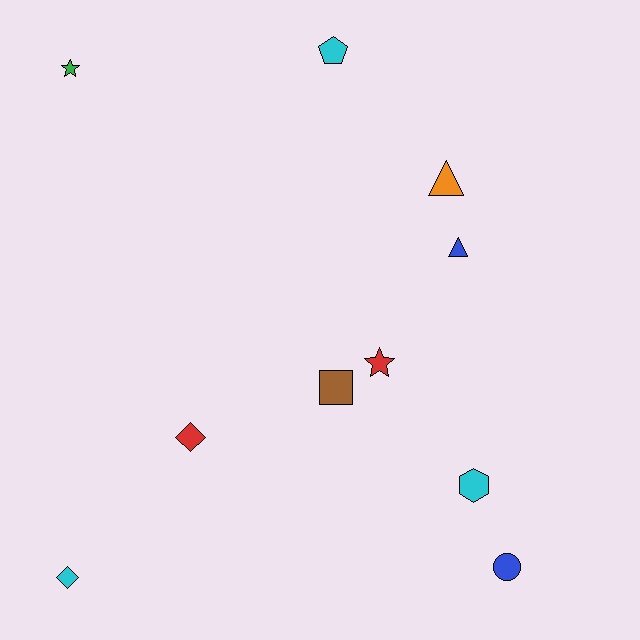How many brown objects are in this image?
There is 1 brown object.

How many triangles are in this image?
There are 2 triangles.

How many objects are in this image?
There are 10 objects.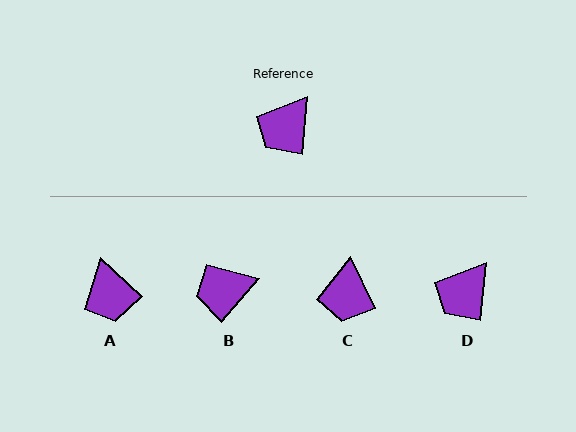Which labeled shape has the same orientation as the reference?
D.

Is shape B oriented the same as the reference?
No, it is off by about 36 degrees.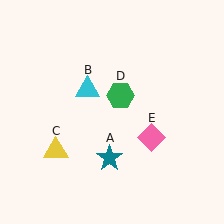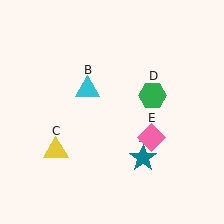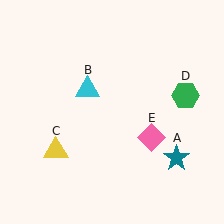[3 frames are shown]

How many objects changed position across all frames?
2 objects changed position: teal star (object A), green hexagon (object D).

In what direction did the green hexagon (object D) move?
The green hexagon (object D) moved right.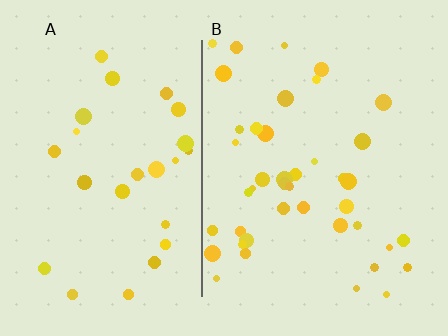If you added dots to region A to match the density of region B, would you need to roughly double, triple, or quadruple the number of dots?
Approximately double.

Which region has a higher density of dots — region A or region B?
B (the right).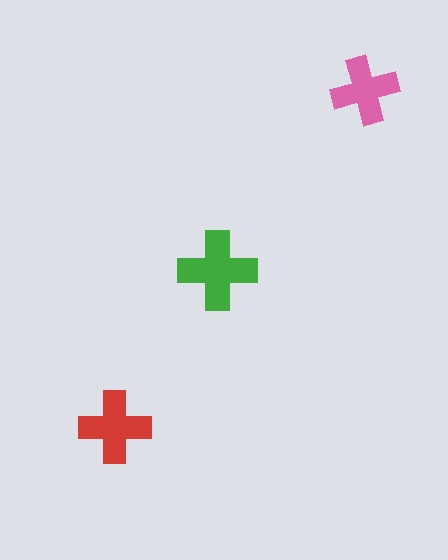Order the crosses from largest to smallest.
the green one, the red one, the pink one.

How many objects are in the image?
There are 3 objects in the image.